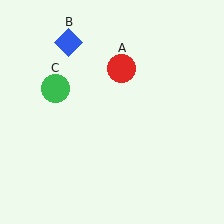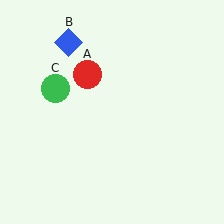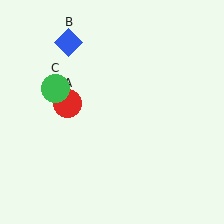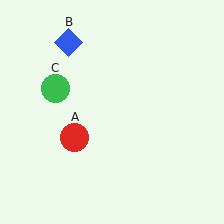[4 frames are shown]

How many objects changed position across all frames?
1 object changed position: red circle (object A).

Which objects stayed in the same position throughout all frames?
Blue diamond (object B) and green circle (object C) remained stationary.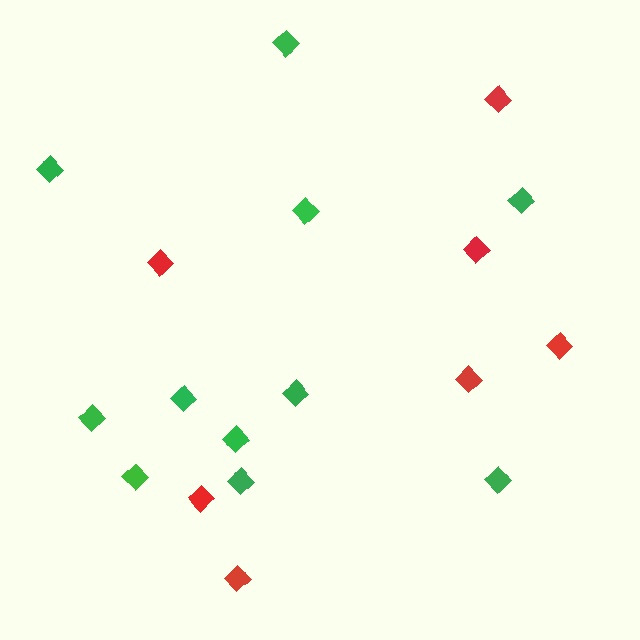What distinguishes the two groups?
There are 2 groups: one group of red diamonds (7) and one group of green diamonds (11).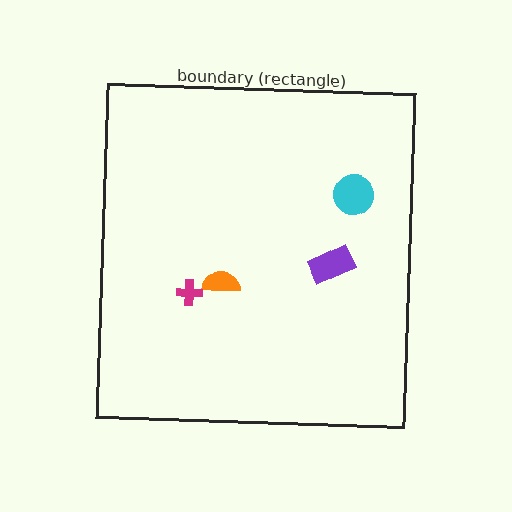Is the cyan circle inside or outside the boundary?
Inside.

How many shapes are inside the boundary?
4 inside, 0 outside.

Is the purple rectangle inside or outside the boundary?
Inside.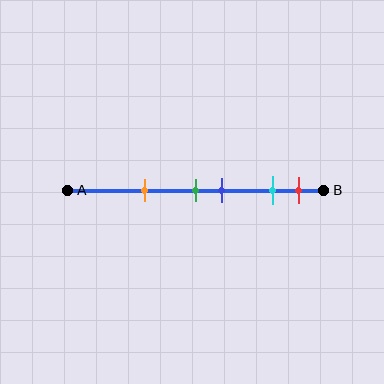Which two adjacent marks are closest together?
The green and blue marks are the closest adjacent pair.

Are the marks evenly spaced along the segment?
No, the marks are not evenly spaced.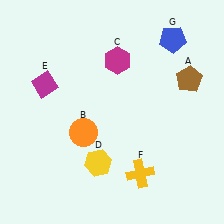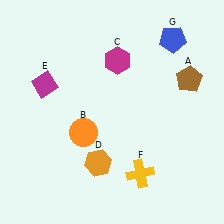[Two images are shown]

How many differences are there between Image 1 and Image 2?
There is 1 difference between the two images.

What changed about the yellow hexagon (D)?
In Image 1, D is yellow. In Image 2, it changed to orange.